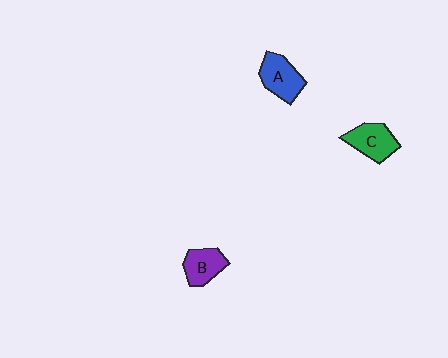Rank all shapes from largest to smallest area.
From largest to smallest: A (blue), C (green), B (purple).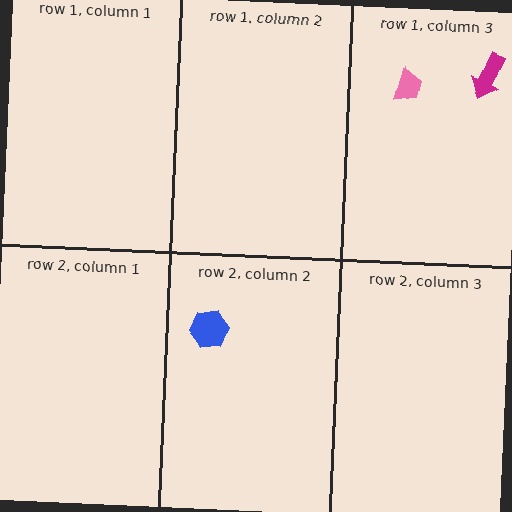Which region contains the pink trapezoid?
The row 1, column 3 region.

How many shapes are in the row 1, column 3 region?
2.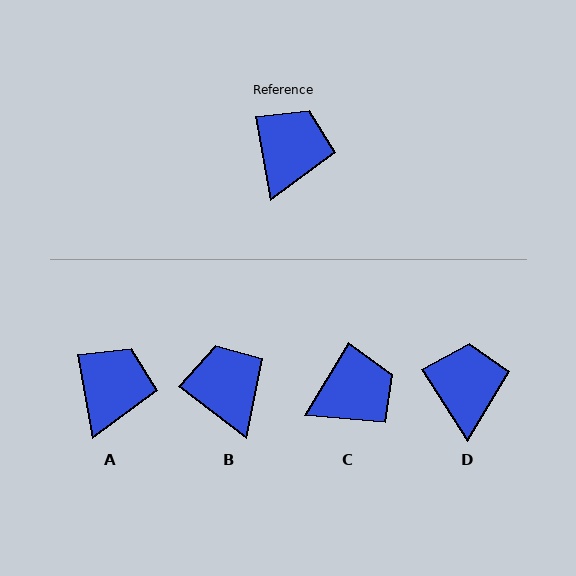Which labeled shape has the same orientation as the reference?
A.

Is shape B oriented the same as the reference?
No, it is off by about 42 degrees.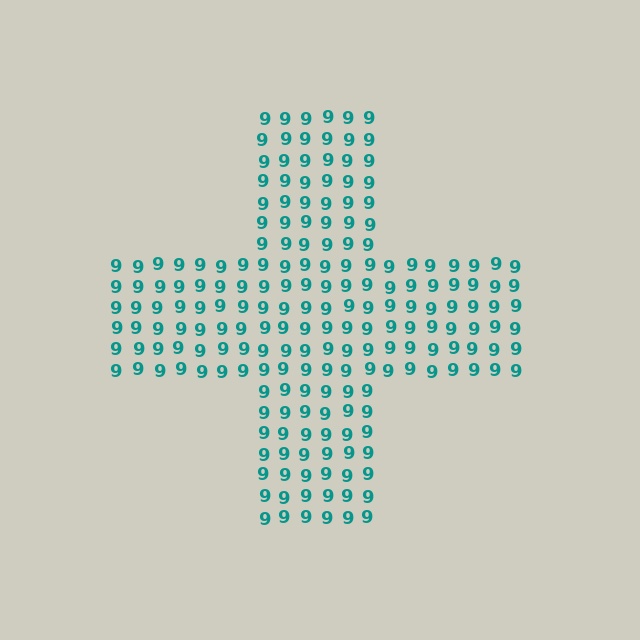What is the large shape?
The large shape is a cross.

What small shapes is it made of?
It is made of small digit 9's.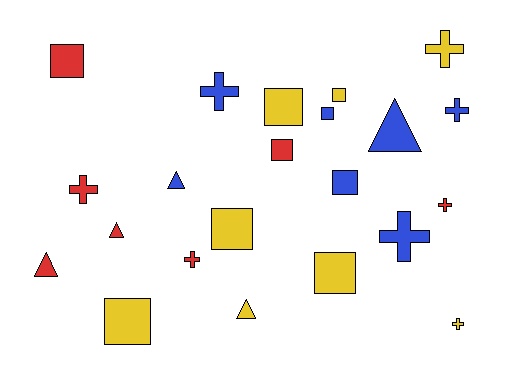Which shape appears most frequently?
Square, with 9 objects.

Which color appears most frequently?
Yellow, with 8 objects.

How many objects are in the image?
There are 22 objects.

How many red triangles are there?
There are 2 red triangles.